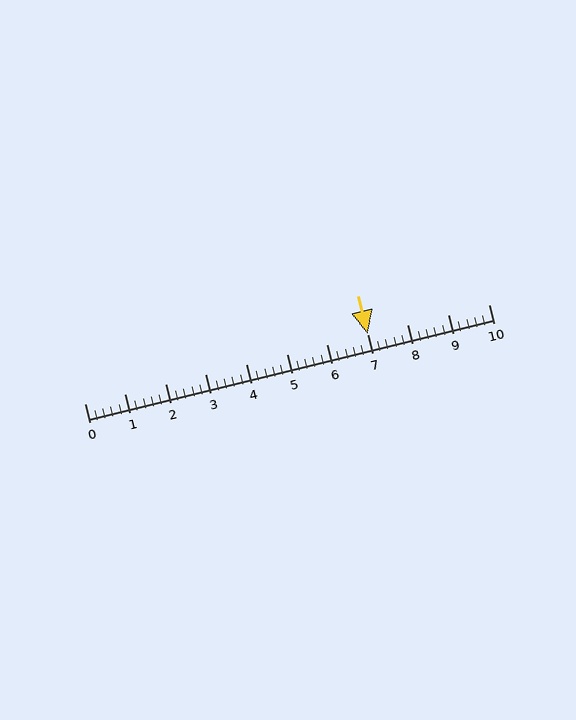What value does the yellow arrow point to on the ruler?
The yellow arrow points to approximately 7.0.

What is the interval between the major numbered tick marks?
The major tick marks are spaced 1 units apart.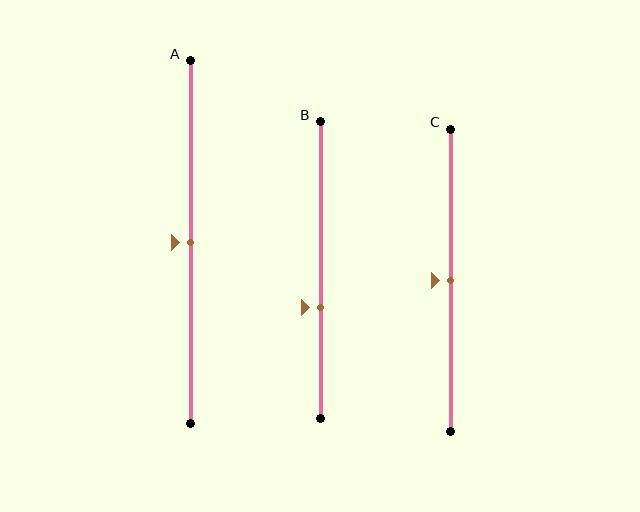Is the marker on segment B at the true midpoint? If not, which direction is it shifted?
No, the marker on segment B is shifted downward by about 13% of the segment length.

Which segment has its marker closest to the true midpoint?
Segment A has its marker closest to the true midpoint.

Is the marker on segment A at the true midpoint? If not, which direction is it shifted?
Yes, the marker on segment A is at the true midpoint.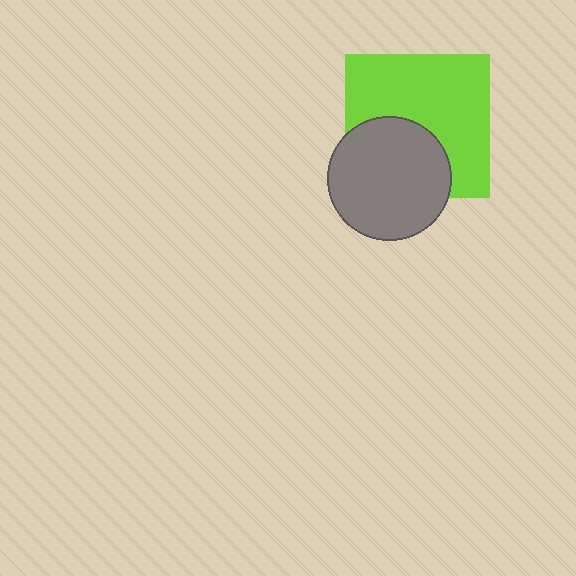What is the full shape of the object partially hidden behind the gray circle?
The partially hidden object is a lime square.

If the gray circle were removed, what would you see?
You would see the complete lime square.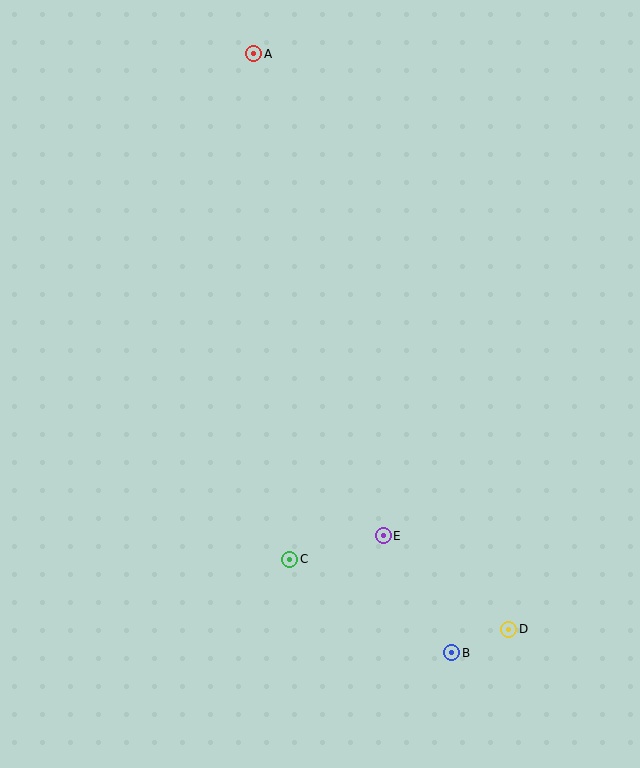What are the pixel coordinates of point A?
Point A is at (254, 54).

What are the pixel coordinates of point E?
Point E is at (383, 536).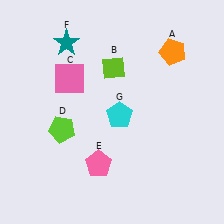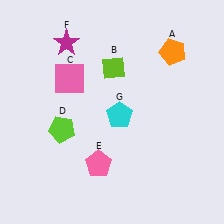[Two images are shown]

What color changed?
The star (F) changed from teal in Image 1 to magenta in Image 2.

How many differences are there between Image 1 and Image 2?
There is 1 difference between the two images.